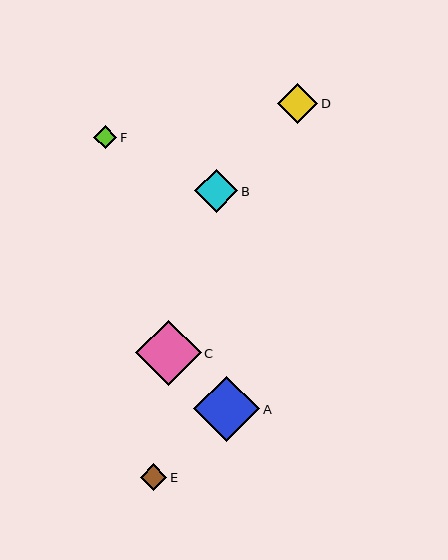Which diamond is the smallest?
Diamond F is the smallest with a size of approximately 23 pixels.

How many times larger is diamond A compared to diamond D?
Diamond A is approximately 1.6 times the size of diamond D.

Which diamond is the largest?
Diamond A is the largest with a size of approximately 66 pixels.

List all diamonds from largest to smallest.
From largest to smallest: A, C, B, D, E, F.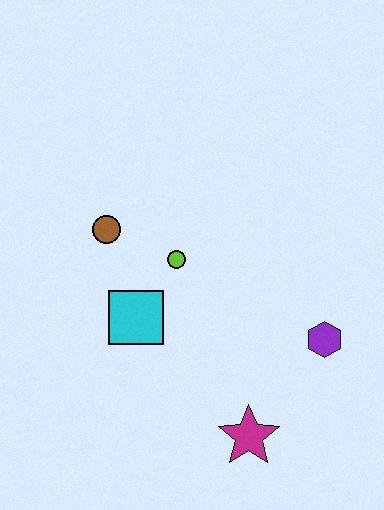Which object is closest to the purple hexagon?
The magenta star is closest to the purple hexagon.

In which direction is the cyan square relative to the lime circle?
The cyan square is below the lime circle.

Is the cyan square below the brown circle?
Yes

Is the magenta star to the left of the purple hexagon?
Yes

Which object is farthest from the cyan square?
The purple hexagon is farthest from the cyan square.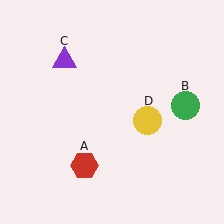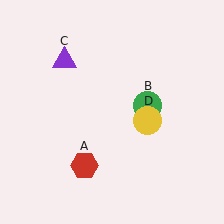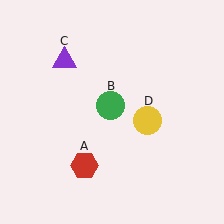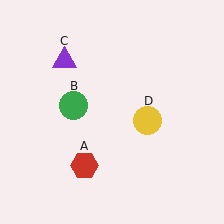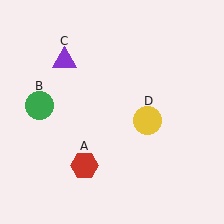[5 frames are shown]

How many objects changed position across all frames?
1 object changed position: green circle (object B).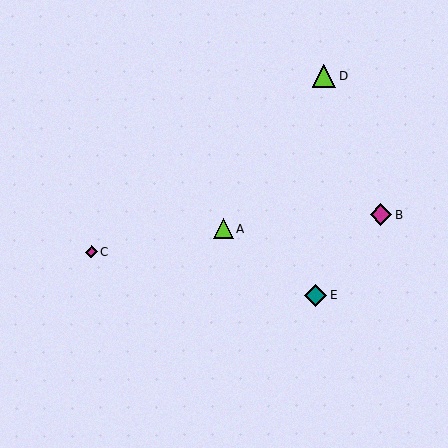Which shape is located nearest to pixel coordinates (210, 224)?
The lime triangle (labeled A) at (224, 229) is nearest to that location.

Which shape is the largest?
The lime triangle (labeled D) is the largest.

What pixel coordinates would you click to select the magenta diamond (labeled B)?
Click at (381, 215) to select the magenta diamond B.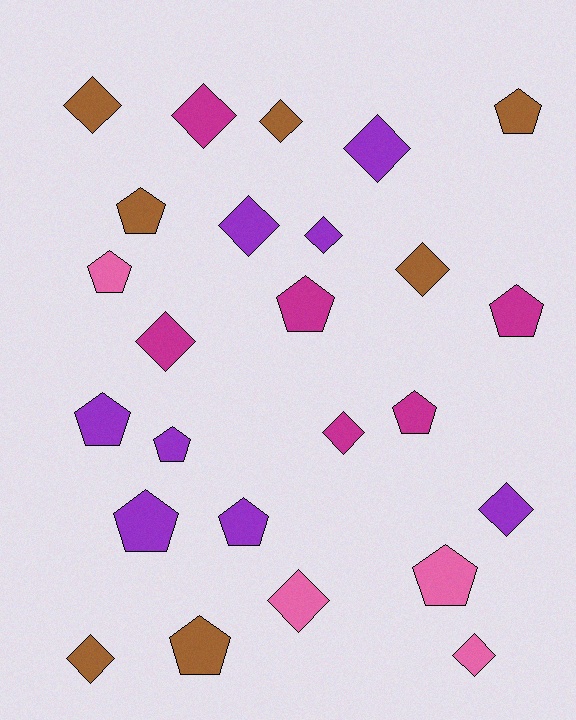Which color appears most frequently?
Purple, with 8 objects.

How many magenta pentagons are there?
There are 3 magenta pentagons.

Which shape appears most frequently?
Diamond, with 13 objects.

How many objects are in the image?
There are 25 objects.